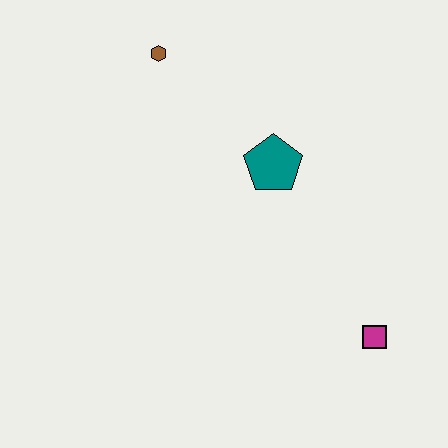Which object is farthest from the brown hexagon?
The magenta square is farthest from the brown hexagon.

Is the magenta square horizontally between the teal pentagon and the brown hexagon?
No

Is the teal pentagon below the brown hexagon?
Yes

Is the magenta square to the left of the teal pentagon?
No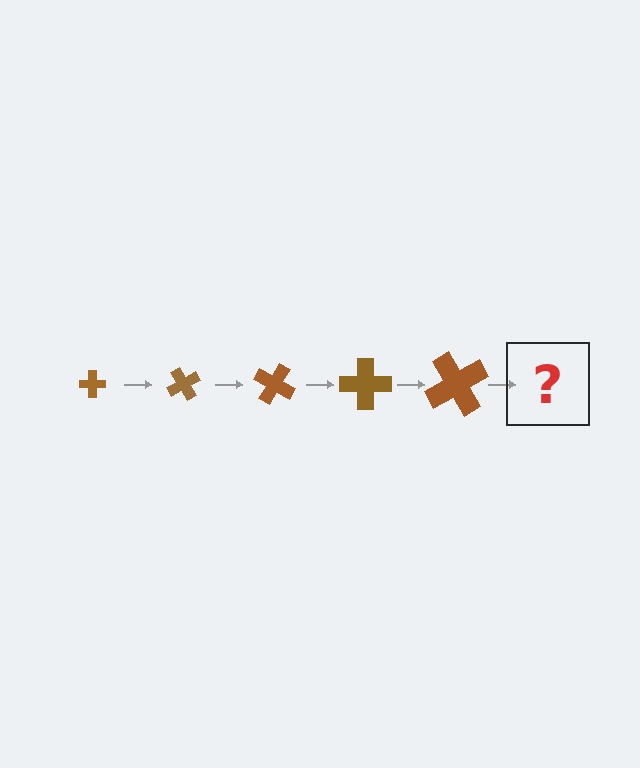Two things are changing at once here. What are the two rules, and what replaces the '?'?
The two rules are that the cross grows larger each step and it rotates 60 degrees each step. The '?' should be a cross, larger than the previous one and rotated 300 degrees from the start.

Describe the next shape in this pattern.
It should be a cross, larger than the previous one and rotated 300 degrees from the start.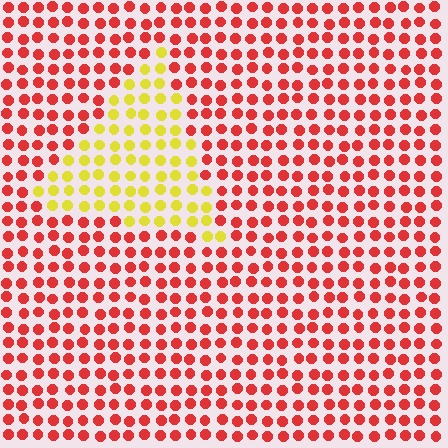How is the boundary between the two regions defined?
The boundary is defined purely by a slight shift in hue (about 61 degrees). Spacing, size, and orientation are identical on both sides.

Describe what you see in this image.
The image is filled with small red elements in a uniform arrangement. A triangle-shaped region is visible where the elements are tinted to a slightly different hue, forming a subtle color boundary.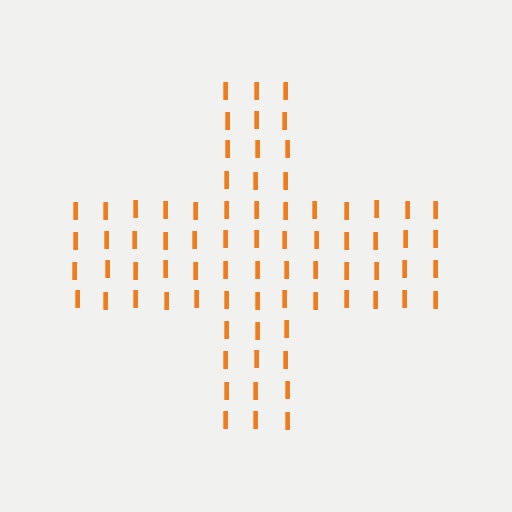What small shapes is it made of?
It is made of small letter I's.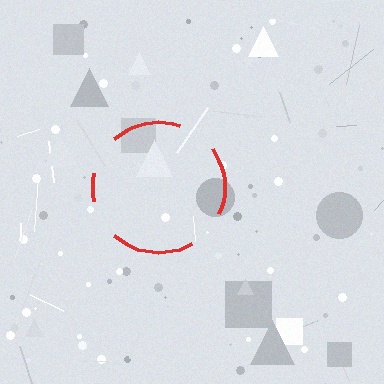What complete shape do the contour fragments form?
The contour fragments form a circle.